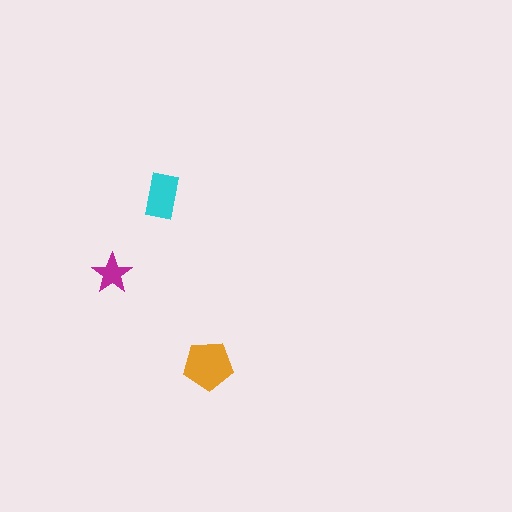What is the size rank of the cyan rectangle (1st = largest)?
2nd.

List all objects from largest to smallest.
The orange pentagon, the cyan rectangle, the magenta star.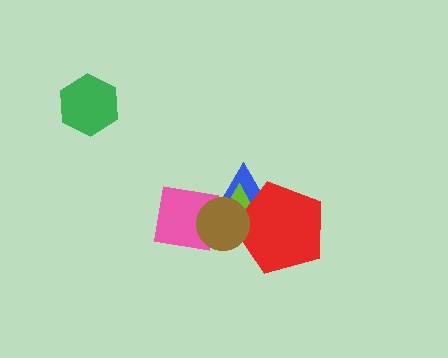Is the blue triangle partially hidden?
Yes, it is partially covered by another shape.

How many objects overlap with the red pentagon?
3 objects overlap with the red pentagon.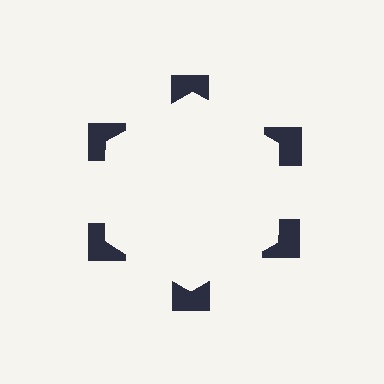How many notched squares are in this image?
There are 6 — one at each vertex of the illusory hexagon.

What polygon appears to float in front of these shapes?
An illusory hexagon — its edges are inferred from the aligned wedge cuts in the notched squares, not physically drawn.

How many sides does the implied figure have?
6 sides.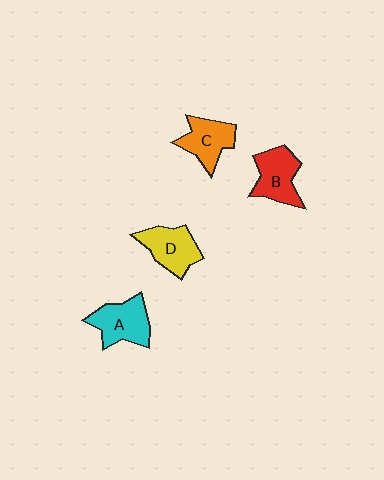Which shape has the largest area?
Shape A (cyan).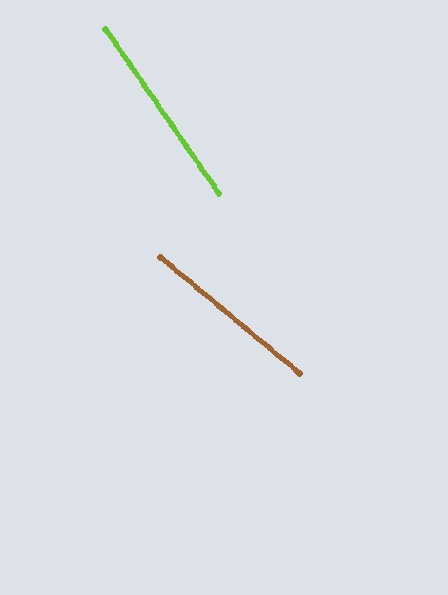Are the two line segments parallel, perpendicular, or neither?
Neither parallel nor perpendicular — they differ by about 15°.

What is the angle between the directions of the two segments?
Approximately 15 degrees.